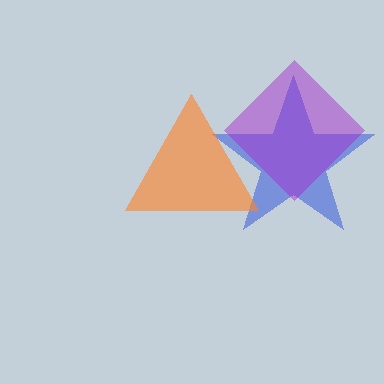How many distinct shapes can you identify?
There are 3 distinct shapes: a blue star, a purple diamond, an orange triangle.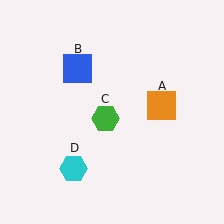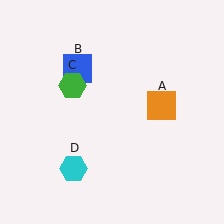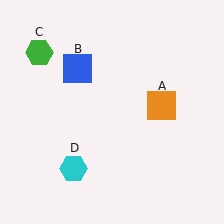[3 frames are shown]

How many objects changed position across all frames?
1 object changed position: green hexagon (object C).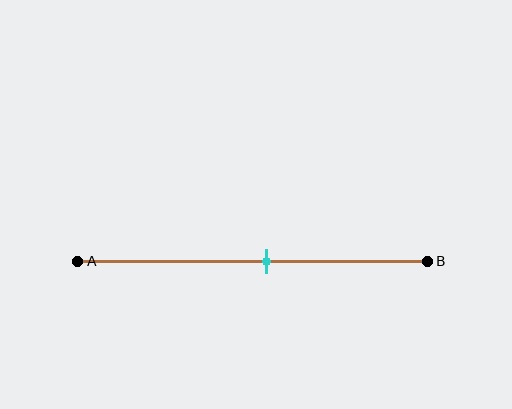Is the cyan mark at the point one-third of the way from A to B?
No, the mark is at about 55% from A, not at the 33% one-third point.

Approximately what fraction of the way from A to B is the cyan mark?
The cyan mark is approximately 55% of the way from A to B.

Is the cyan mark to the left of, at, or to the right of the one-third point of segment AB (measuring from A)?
The cyan mark is to the right of the one-third point of segment AB.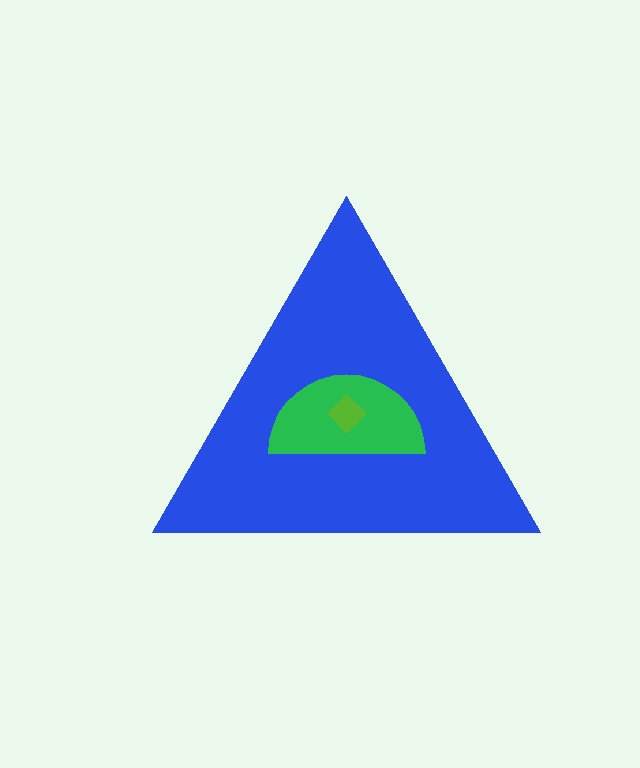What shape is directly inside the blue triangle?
The green semicircle.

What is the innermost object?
The lime diamond.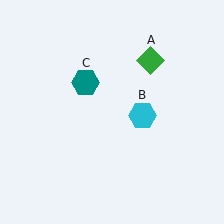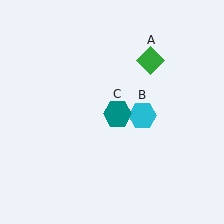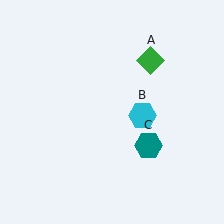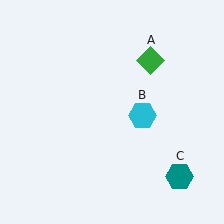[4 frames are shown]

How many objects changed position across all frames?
1 object changed position: teal hexagon (object C).